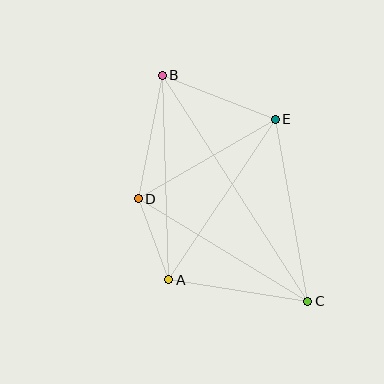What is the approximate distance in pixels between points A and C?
The distance between A and C is approximately 140 pixels.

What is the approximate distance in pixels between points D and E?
The distance between D and E is approximately 159 pixels.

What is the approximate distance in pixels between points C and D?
The distance between C and D is approximately 198 pixels.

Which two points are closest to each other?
Points A and D are closest to each other.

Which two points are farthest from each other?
Points B and C are farthest from each other.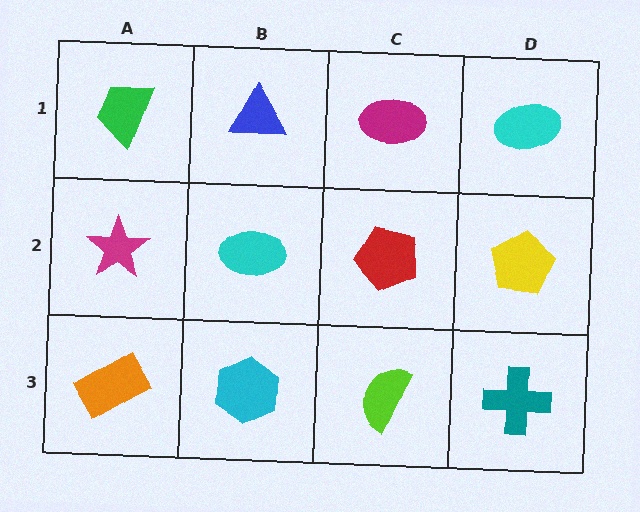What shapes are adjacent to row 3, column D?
A yellow pentagon (row 2, column D), a lime semicircle (row 3, column C).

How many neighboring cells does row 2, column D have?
3.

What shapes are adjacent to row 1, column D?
A yellow pentagon (row 2, column D), a magenta ellipse (row 1, column C).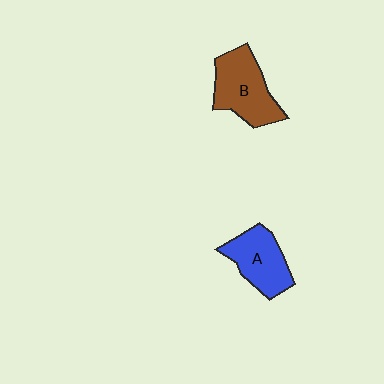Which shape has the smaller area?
Shape A (blue).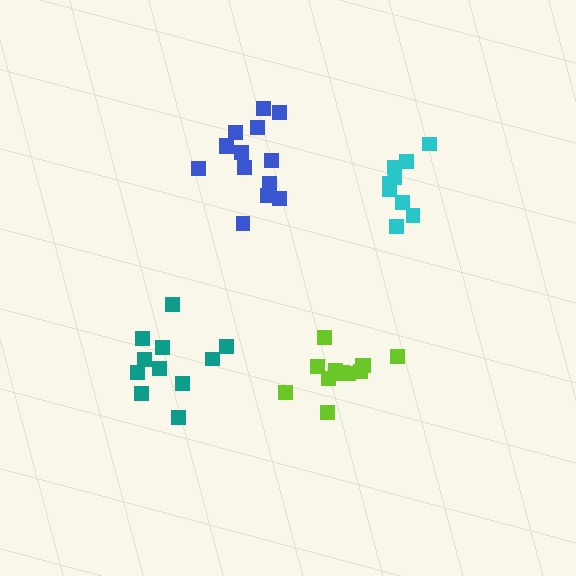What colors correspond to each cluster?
The clusters are colored: lime, teal, blue, cyan.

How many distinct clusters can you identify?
There are 4 distinct clusters.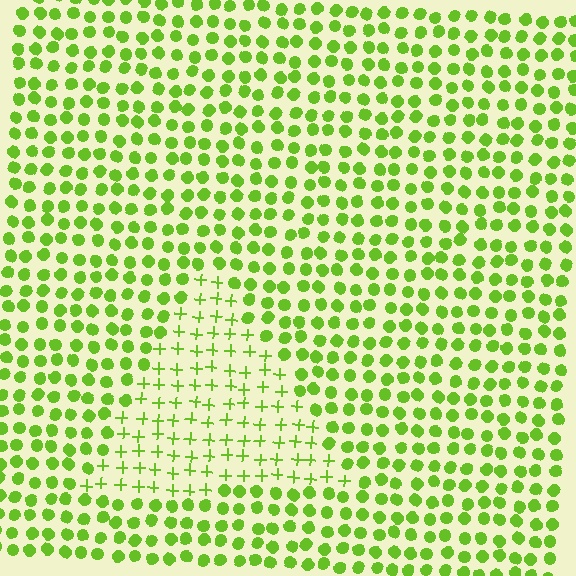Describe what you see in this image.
The image is filled with small lime elements arranged in a uniform grid. A triangle-shaped region contains plus signs, while the surrounding area contains circles. The boundary is defined purely by the change in element shape.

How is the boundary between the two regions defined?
The boundary is defined by a change in element shape: plus signs inside vs. circles outside. All elements share the same color and spacing.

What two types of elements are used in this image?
The image uses plus signs inside the triangle region and circles outside it.